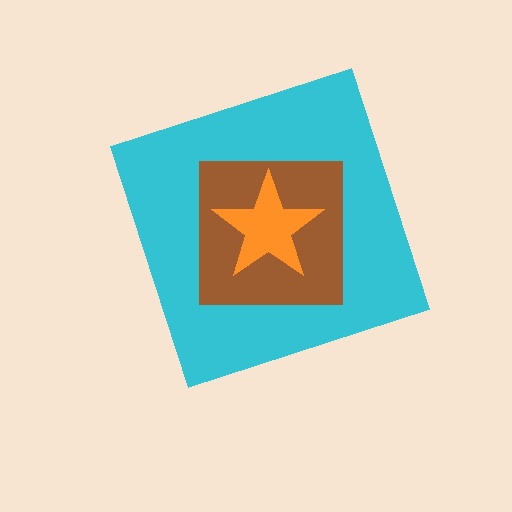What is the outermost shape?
The cyan diamond.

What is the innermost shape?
The orange star.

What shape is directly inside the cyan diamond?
The brown square.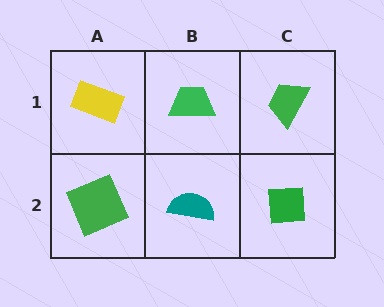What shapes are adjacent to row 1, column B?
A teal semicircle (row 2, column B), a yellow rectangle (row 1, column A), a green trapezoid (row 1, column C).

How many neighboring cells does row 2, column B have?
3.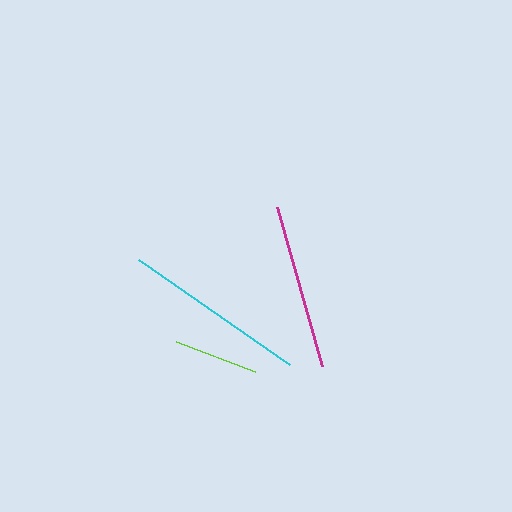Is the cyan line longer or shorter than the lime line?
The cyan line is longer than the lime line.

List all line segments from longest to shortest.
From longest to shortest: cyan, magenta, lime.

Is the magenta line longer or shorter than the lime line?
The magenta line is longer than the lime line.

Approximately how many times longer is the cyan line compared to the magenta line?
The cyan line is approximately 1.1 times the length of the magenta line.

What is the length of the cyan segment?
The cyan segment is approximately 184 pixels long.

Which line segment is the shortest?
The lime line is the shortest at approximately 85 pixels.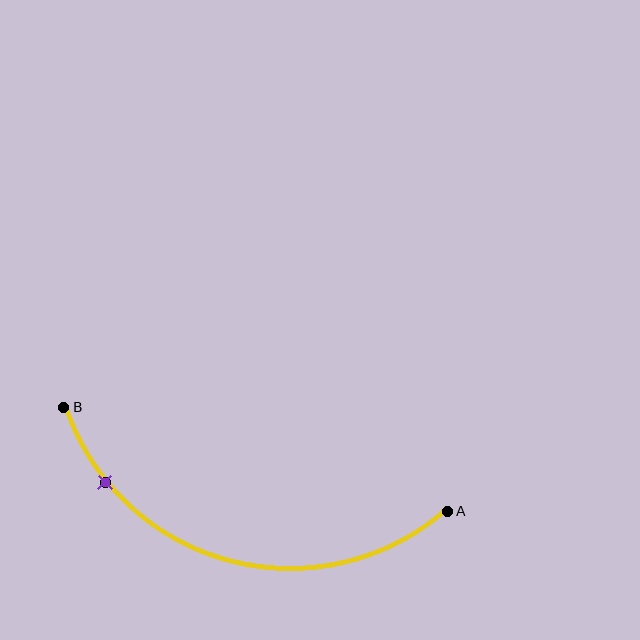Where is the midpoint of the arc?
The arc midpoint is the point on the curve farthest from the straight line joining A and B. It sits below that line.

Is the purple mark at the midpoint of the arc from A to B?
No. The purple mark lies on the arc but is closer to endpoint B. The arc midpoint would be at the point on the curve equidistant along the arc from both A and B.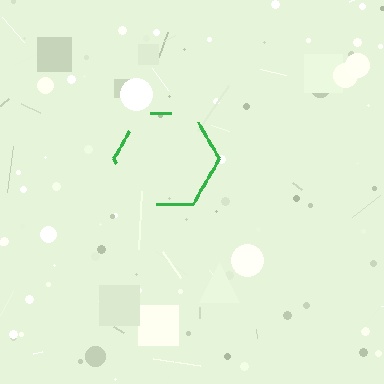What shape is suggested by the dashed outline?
The dashed outline suggests a hexagon.